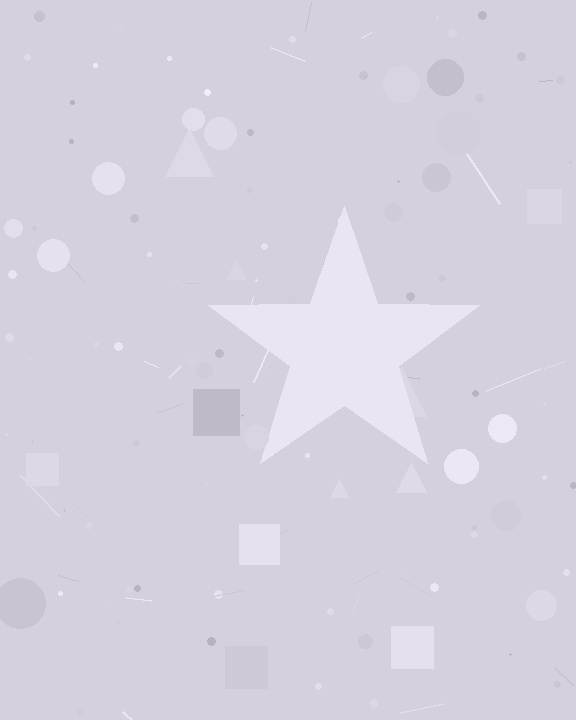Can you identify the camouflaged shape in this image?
The camouflaged shape is a star.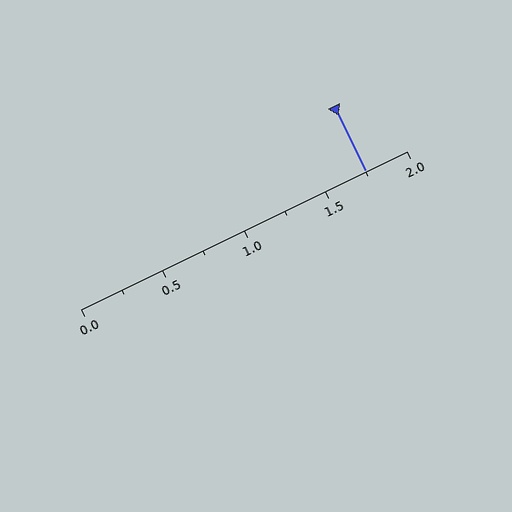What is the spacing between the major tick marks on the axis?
The major ticks are spaced 0.5 apart.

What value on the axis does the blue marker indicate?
The marker indicates approximately 1.75.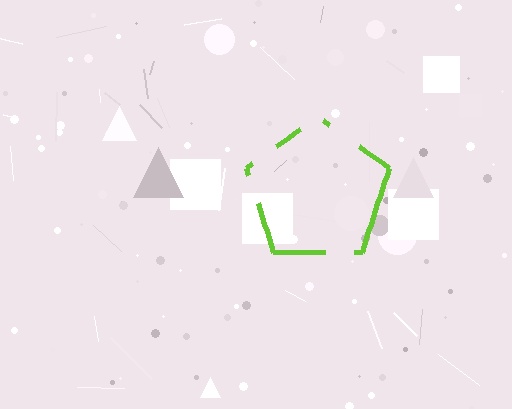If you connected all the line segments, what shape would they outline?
They would outline a pentagon.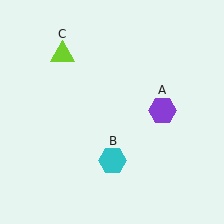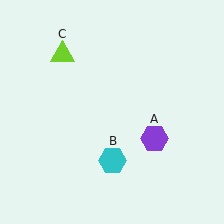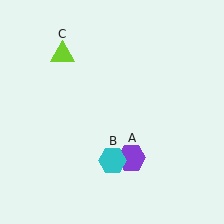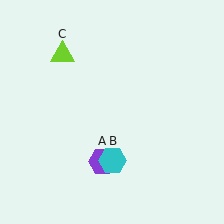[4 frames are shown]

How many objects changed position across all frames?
1 object changed position: purple hexagon (object A).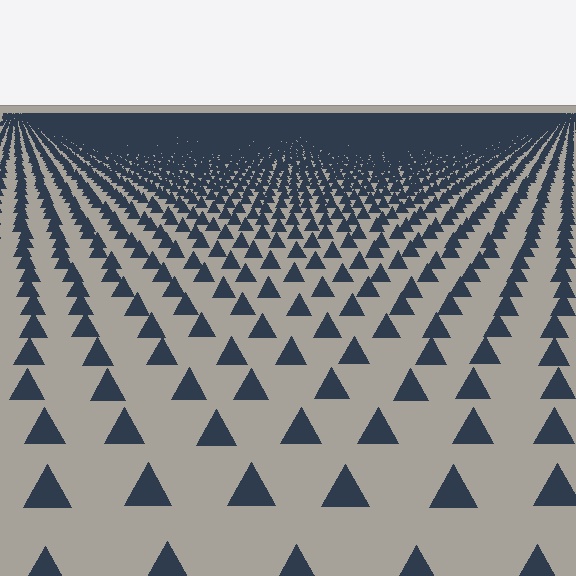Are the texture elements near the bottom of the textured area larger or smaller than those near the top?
Larger. Near the bottom, elements are closer to the viewer and appear at a bigger on-screen size.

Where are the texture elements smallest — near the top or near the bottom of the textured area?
Near the top.